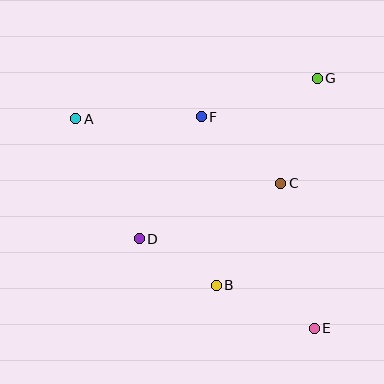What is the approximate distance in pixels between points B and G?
The distance between B and G is approximately 230 pixels.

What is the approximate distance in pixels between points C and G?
The distance between C and G is approximately 111 pixels.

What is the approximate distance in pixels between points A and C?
The distance between A and C is approximately 215 pixels.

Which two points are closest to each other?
Points B and D are closest to each other.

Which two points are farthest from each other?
Points A and E are farthest from each other.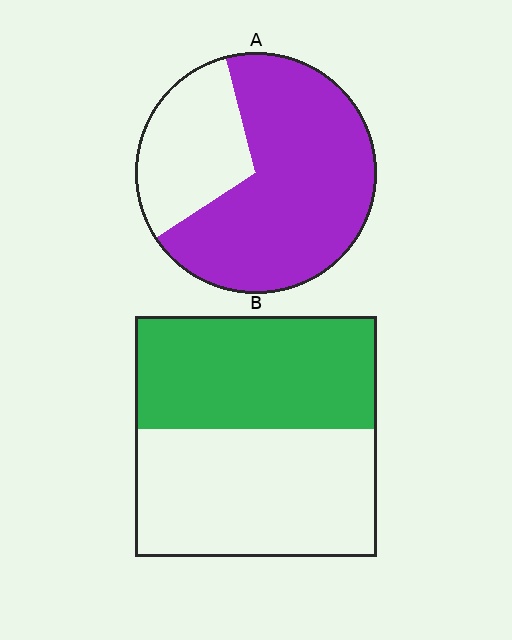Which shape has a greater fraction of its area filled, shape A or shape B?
Shape A.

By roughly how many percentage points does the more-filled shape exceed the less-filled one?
By roughly 25 percentage points (A over B).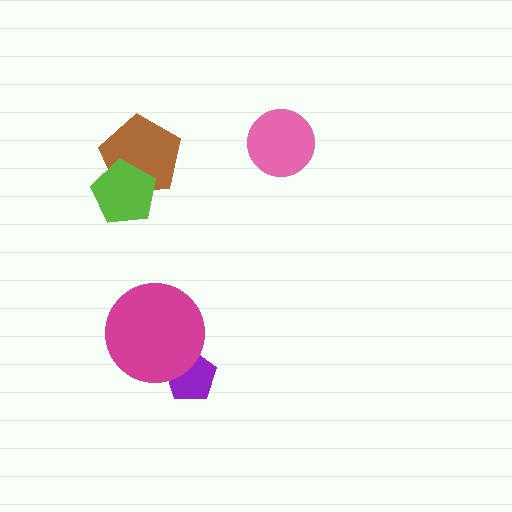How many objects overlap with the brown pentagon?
1 object overlaps with the brown pentagon.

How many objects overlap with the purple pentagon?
1 object overlaps with the purple pentagon.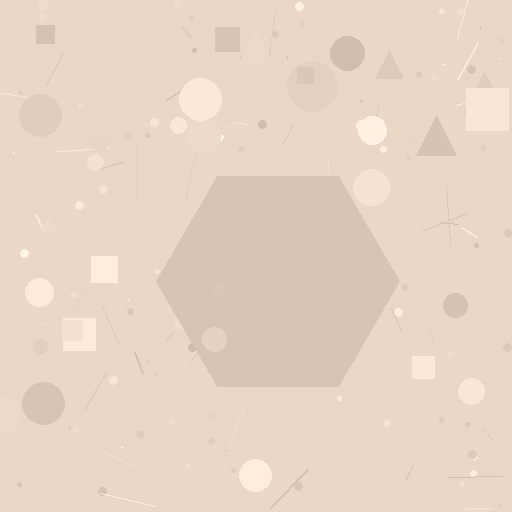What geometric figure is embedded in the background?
A hexagon is embedded in the background.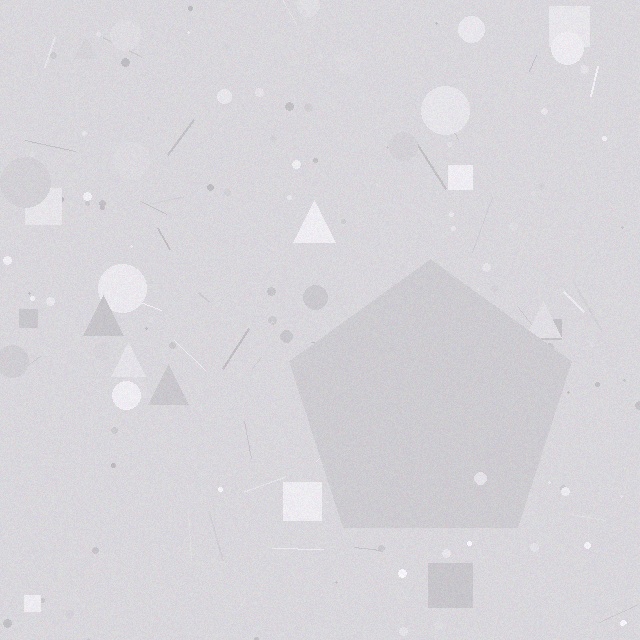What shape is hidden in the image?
A pentagon is hidden in the image.